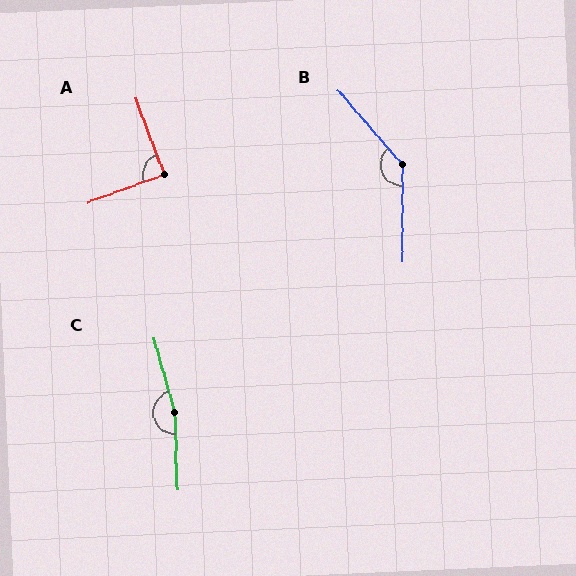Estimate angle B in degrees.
Approximately 139 degrees.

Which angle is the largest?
C, at approximately 166 degrees.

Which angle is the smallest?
A, at approximately 89 degrees.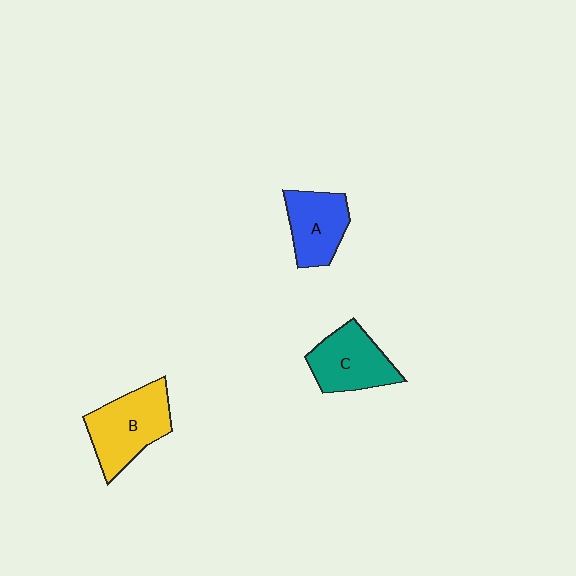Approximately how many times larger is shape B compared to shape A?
Approximately 1.3 times.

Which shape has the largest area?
Shape B (yellow).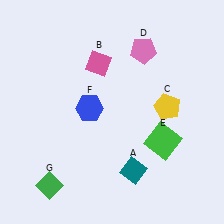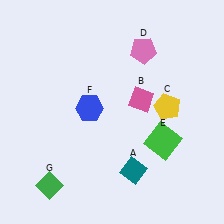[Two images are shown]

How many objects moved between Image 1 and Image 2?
1 object moved between the two images.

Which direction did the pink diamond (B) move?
The pink diamond (B) moved right.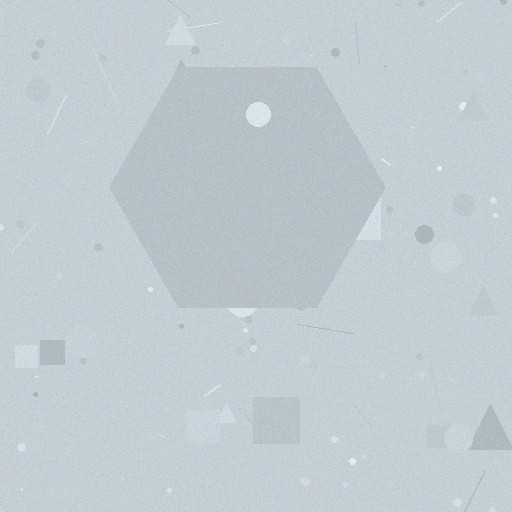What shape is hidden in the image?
A hexagon is hidden in the image.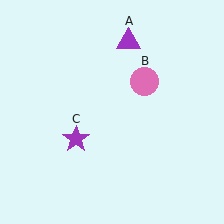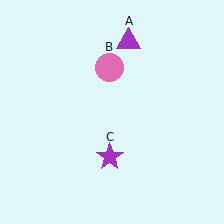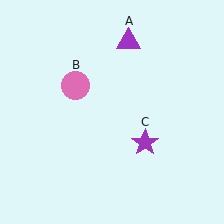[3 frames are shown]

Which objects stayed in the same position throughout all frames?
Purple triangle (object A) remained stationary.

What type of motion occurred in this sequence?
The pink circle (object B), purple star (object C) rotated counterclockwise around the center of the scene.